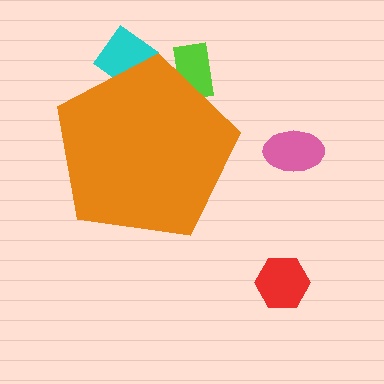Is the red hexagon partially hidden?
No, the red hexagon is fully visible.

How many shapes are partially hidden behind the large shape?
2 shapes are partially hidden.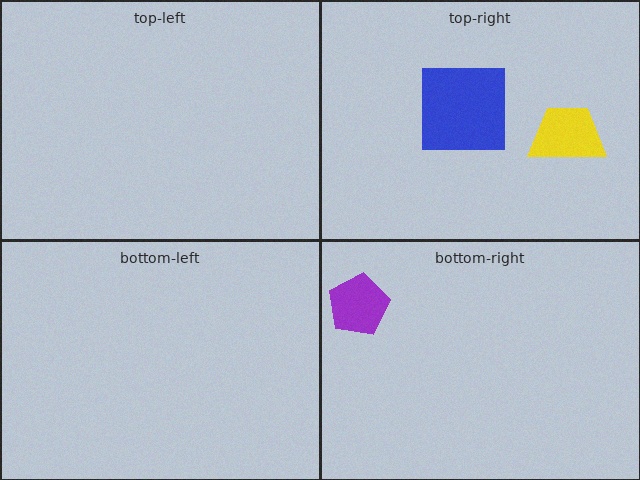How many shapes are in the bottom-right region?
1.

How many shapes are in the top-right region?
2.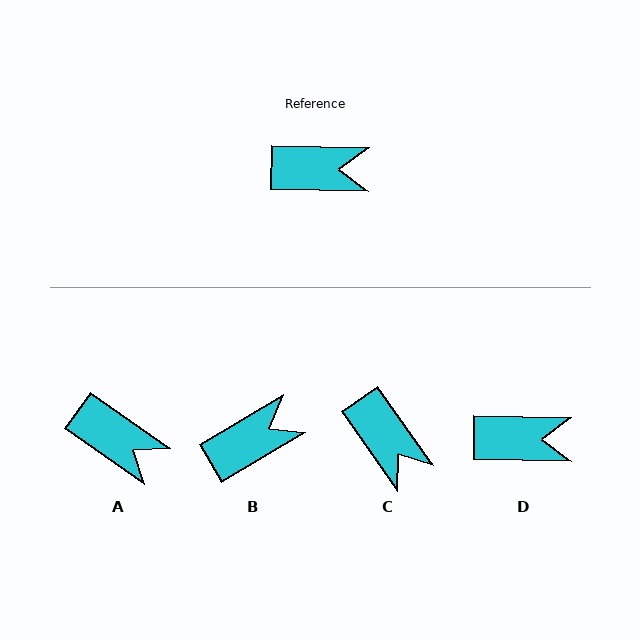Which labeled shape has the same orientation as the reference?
D.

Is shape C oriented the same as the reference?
No, it is off by about 53 degrees.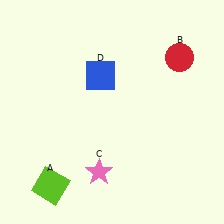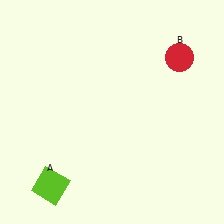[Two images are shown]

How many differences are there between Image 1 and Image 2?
There are 2 differences between the two images.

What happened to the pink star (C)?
The pink star (C) was removed in Image 2. It was in the bottom-left area of Image 1.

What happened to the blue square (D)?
The blue square (D) was removed in Image 2. It was in the top-left area of Image 1.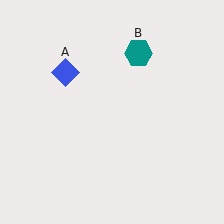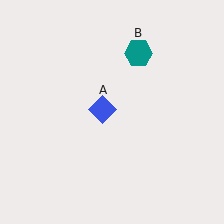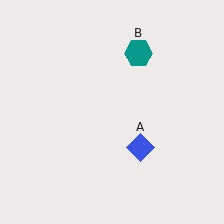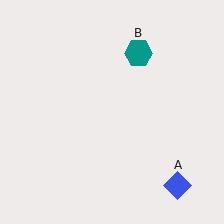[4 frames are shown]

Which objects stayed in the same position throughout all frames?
Teal hexagon (object B) remained stationary.